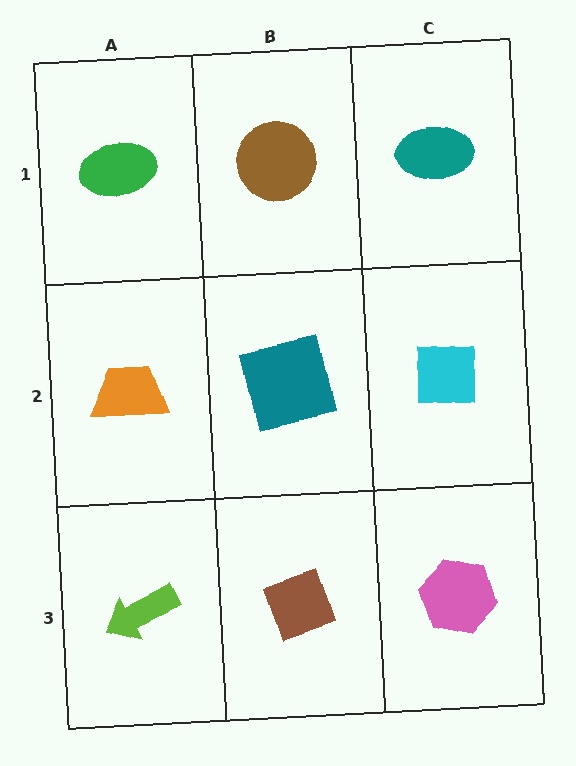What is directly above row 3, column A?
An orange trapezoid.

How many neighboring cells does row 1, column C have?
2.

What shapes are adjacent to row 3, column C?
A cyan square (row 2, column C), a brown diamond (row 3, column B).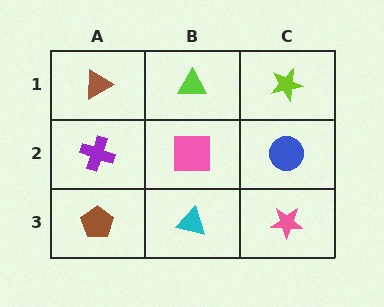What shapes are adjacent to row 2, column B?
A lime triangle (row 1, column B), a cyan triangle (row 3, column B), a purple cross (row 2, column A), a blue circle (row 2, column C).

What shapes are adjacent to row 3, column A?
A purple cross (row 2, column A), a cyan triangle (row 3, column B).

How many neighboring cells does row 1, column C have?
2.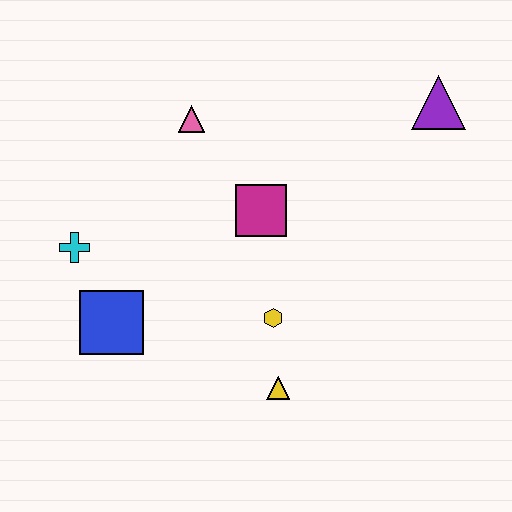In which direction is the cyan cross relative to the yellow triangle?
The cyan cross is to the left of the yellow triangle.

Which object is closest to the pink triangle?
The magenta square is closest to the pink triangle.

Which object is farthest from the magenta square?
The purple triangle is farthest from the magenta square.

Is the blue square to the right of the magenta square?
No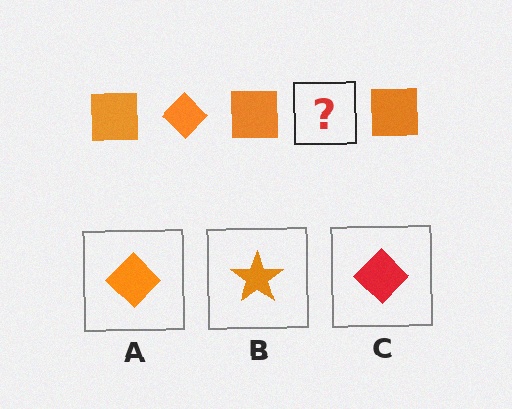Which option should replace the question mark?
Option A.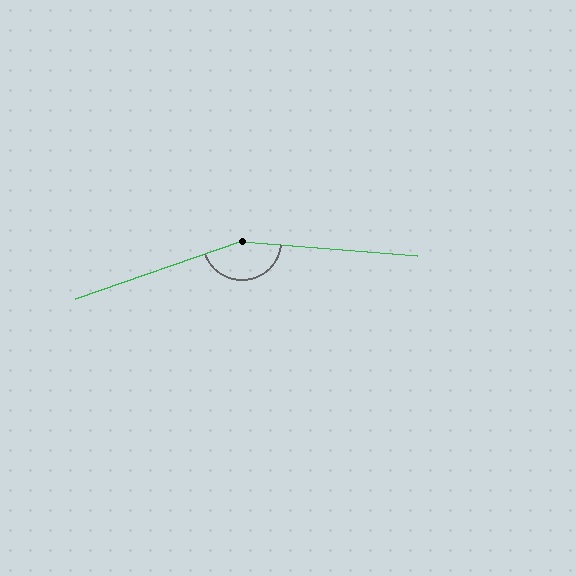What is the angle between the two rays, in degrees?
Approximately 156 degrees.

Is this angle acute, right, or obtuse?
It is obtuse.